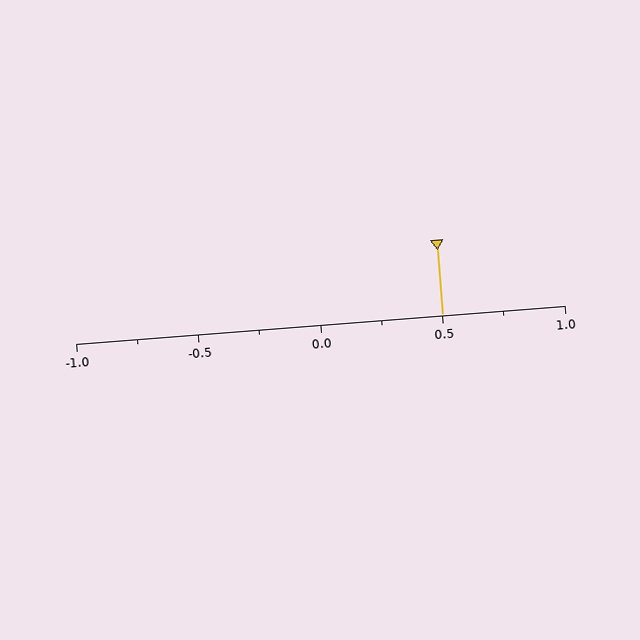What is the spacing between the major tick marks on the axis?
The major ticks are spaced 0.5 apart.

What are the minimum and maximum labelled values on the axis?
The axis runs from -1.0 to 1.0.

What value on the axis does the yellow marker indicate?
The marker indicates approximately 0.5.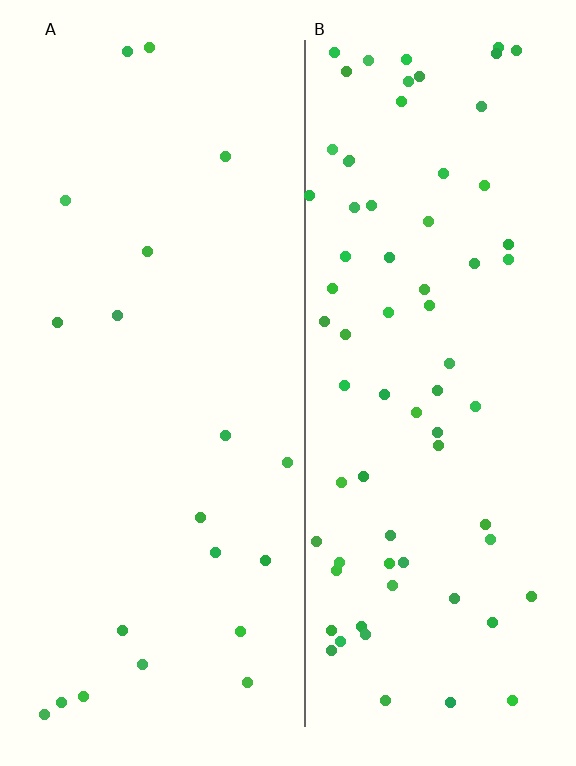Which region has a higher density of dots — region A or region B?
B (the right).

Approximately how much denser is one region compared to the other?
Approximately 3.7× — region B over region A.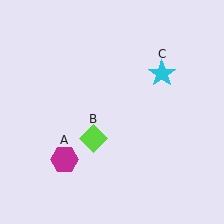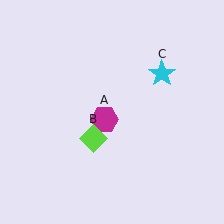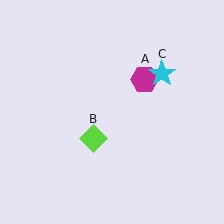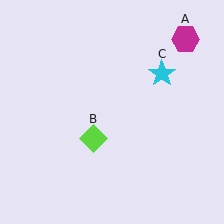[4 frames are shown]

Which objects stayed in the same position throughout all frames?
Lime diamond (object B) and cyan star (object C) remained stationary.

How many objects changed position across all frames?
1 object changed position: magenta hexagon (object A).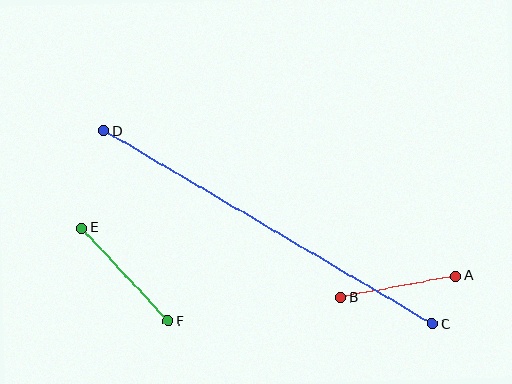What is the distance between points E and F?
The distance is approximately 127 pixels.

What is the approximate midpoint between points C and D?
The midpoint is at approximately (268, 228) pixels.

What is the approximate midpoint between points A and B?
The midpoint is at approximately (398, 287) pixels.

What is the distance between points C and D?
The distance is approximately 381 pixels.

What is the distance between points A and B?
The distance is approximately 117 pixels.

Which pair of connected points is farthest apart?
Points C and D are farthest apart.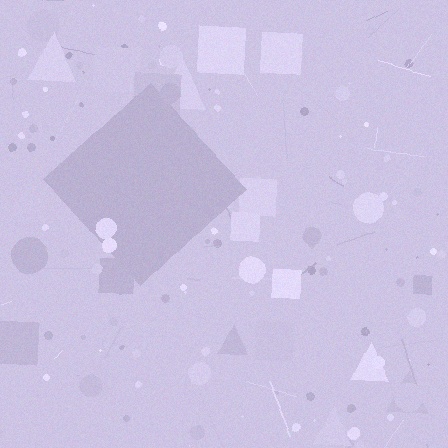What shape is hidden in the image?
A diamond is hidden in the image.